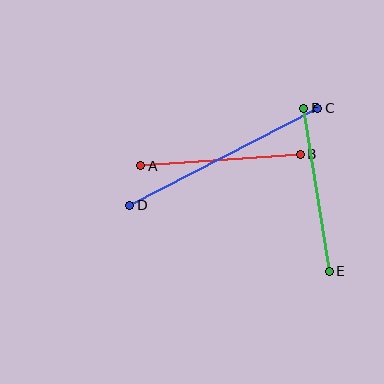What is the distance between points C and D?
The distance is approximately 212 pixels.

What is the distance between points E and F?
The distance is approximately 165 pixels.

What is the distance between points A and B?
The distance is approximately 160 pixels.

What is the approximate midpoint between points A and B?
The midpoint is at approximately (220, 160) pixels.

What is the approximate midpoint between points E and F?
The midpoint is at approximately (317, 190) pixels.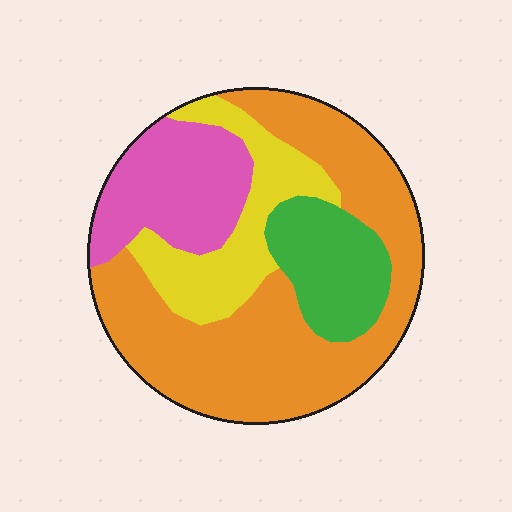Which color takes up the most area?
Orange, at roughly 50%.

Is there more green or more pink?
Pink.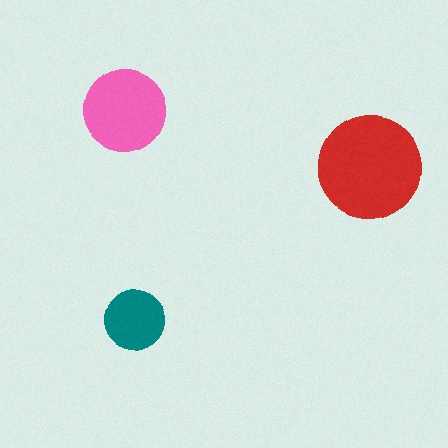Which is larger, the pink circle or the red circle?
The red one.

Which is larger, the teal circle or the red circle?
The red one.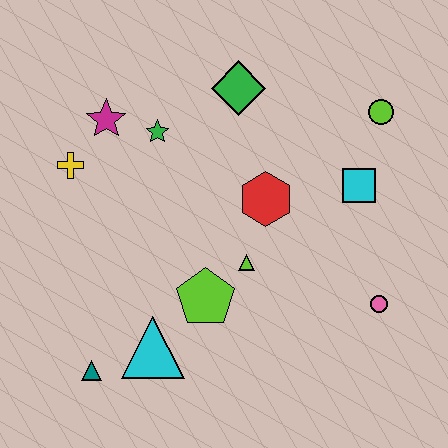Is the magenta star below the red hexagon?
No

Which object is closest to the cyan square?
The lime circle is closest to the cyan square.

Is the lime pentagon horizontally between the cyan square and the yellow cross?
Yes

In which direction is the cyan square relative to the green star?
The cyan square is to the right of the green star.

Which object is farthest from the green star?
The pink circle is farthest from the green star.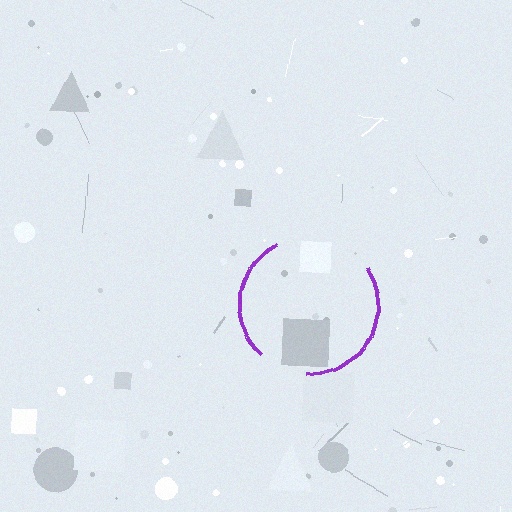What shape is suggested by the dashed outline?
The dashed outline suggests a circle.